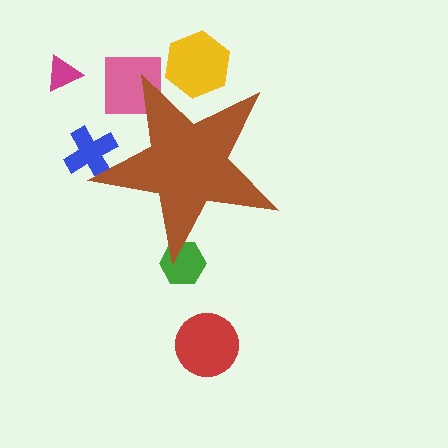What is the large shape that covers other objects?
A brown star.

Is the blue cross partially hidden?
Yes, the blue cross is partially hidden behind the brown star.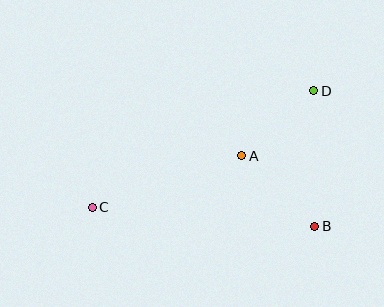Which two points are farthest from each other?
Points C and D are farthest from each other.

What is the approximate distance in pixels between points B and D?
The distance between B and D is approximately 135 pixels.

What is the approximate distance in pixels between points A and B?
The distance between A and B is approximately 101 pixels.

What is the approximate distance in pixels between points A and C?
The distance between A and C is approximately 158 pixels.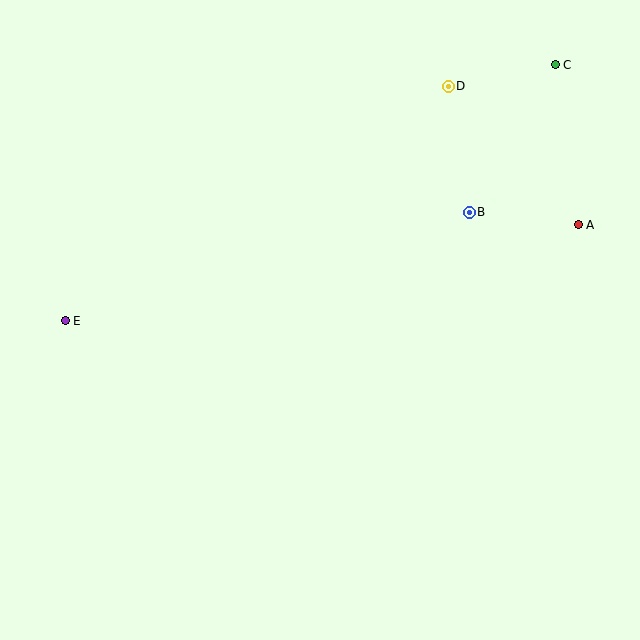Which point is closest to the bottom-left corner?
Point E is closest to the bottom-left corner.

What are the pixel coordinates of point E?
Point E is at (65, 321).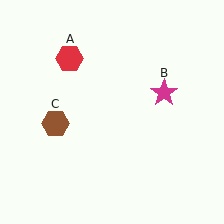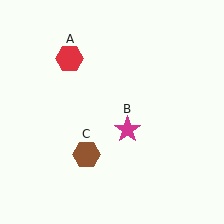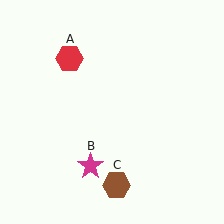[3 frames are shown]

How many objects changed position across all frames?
2 objects changed position: magenta star (object B), brown hexagon (object C).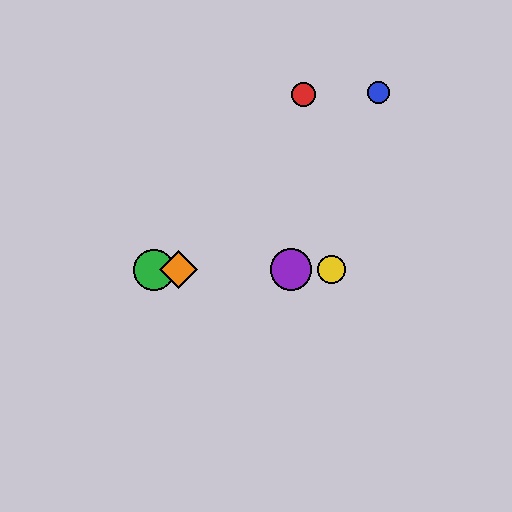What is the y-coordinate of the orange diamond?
The orange diamond is at y≈270.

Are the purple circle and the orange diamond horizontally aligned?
Yes, both are at y≈270.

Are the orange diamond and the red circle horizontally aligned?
No, the orange diamond is at y≈270 and the red circle is at y≈95.